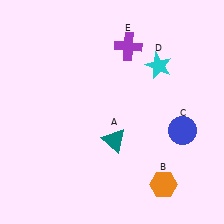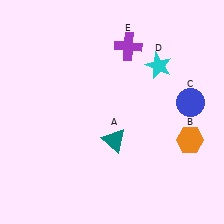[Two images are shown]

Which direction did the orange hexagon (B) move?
The orange hexagon (B) moved up.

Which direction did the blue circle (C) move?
The blue circle (C) moved up.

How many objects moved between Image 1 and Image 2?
2 objects moved between the two images.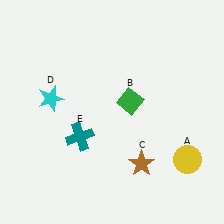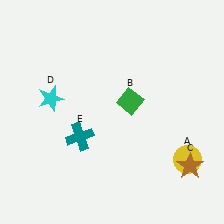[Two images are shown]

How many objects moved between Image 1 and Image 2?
1 object moved between the two images.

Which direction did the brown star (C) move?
The brown star (C) moved right.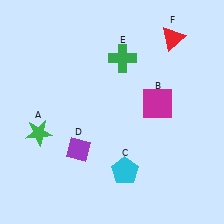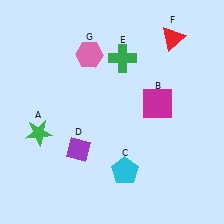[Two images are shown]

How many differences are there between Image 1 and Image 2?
There is 1 difference between the two images.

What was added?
A pink hexagon (G) was added in Image 2.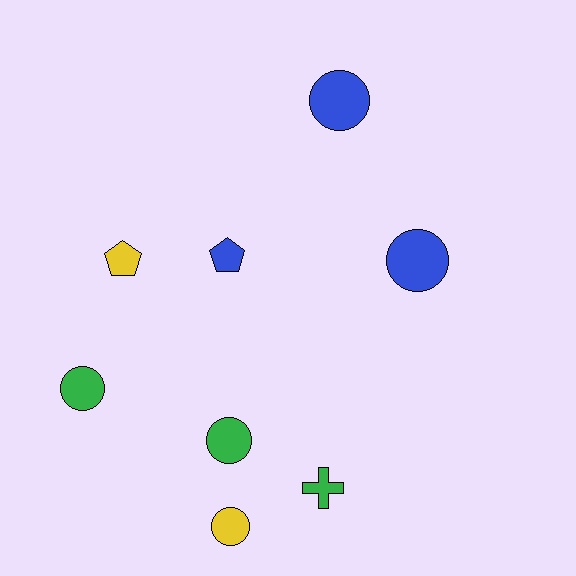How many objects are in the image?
There are 8 objects.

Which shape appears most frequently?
Circle, with 5 objects.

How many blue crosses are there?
There are no blue crosses.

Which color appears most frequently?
Blue, with 3 objects.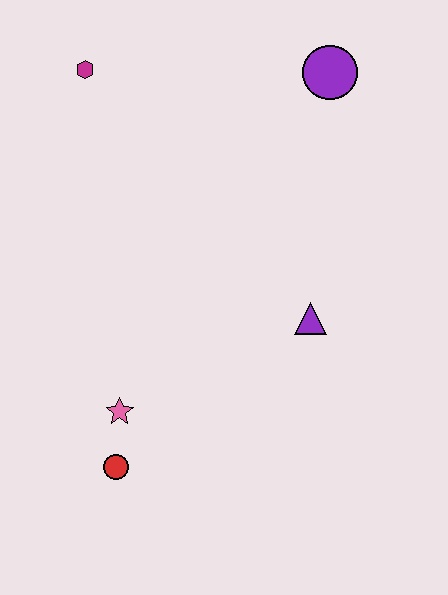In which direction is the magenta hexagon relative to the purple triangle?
The magenta hexagon is above the purple triangle.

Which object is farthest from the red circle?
The purple circle is farthest from the red circle.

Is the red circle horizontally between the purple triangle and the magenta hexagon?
Yes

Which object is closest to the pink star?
The red circle is closest to the pink star.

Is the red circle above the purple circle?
No